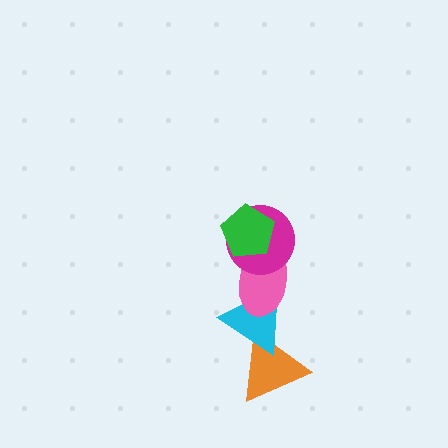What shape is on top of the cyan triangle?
The pink ellipse is on top of the cyan triangle.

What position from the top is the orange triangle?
The orange triangle is 5th from the top.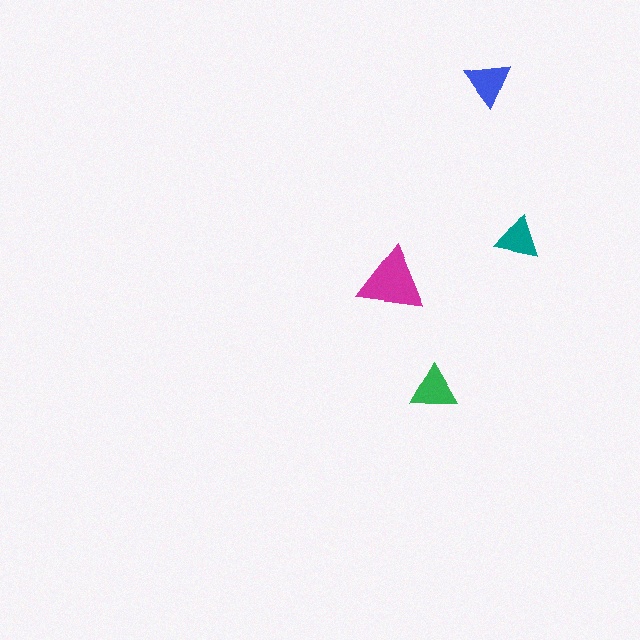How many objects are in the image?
There are 4 objects in the image.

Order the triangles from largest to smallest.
the magenta one, the green one, the blue one, the teal one.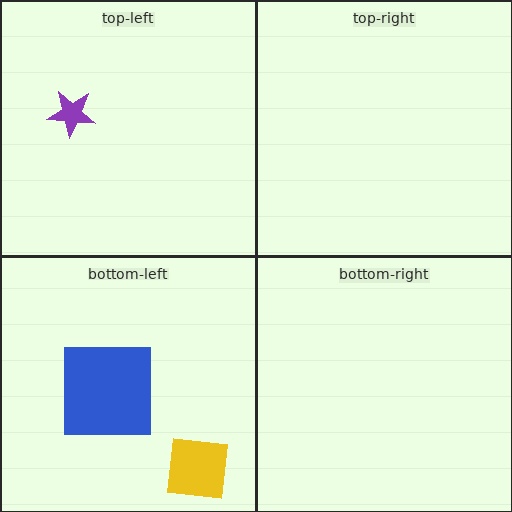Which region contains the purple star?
The top-left region.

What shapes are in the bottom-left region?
The yellow square, the blue square.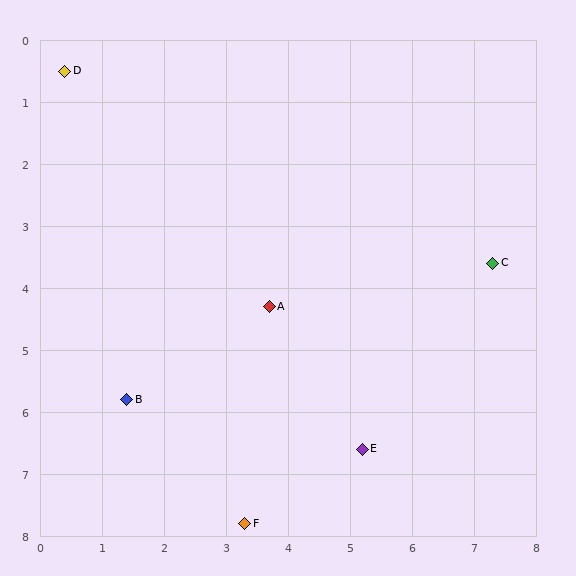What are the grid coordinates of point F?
Point F is at approximately (3.3, 7.8).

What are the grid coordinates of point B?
Point B is at approximately (1.4, 5.8).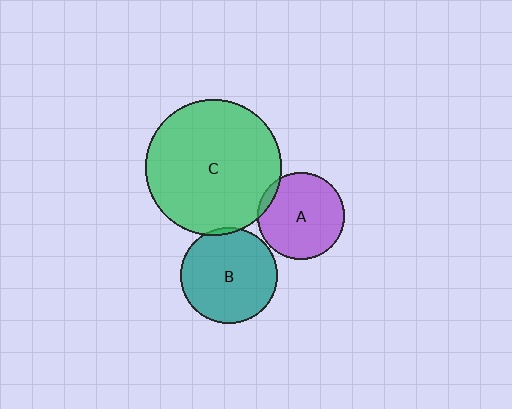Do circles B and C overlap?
Yes.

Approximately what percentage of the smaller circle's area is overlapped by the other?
Approximately 5%.